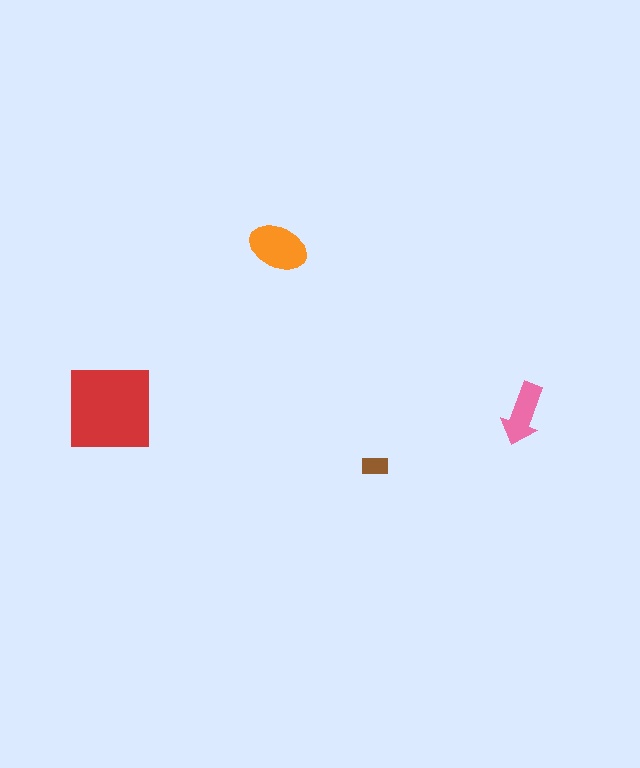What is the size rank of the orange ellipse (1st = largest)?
2nd.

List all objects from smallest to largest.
The brown rectangle, the pink arrow, the orange ellipse, the red square.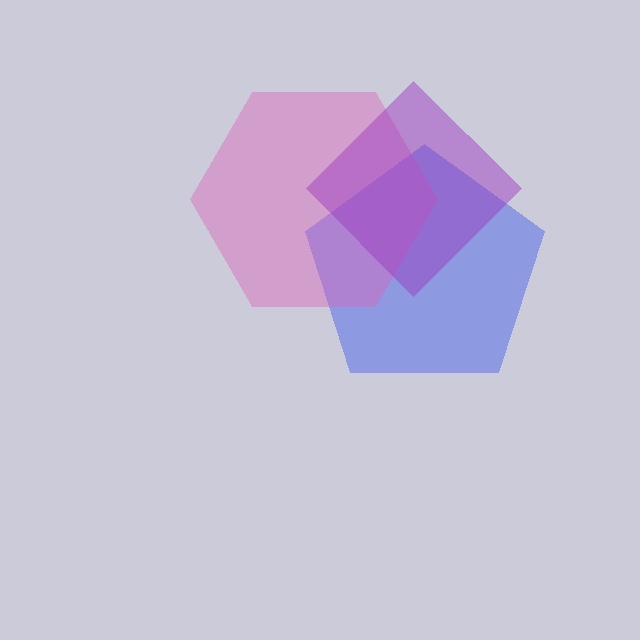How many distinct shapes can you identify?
There are 3 distinct shapes: a blue pentagon, a pink hexagon, a purple diamond.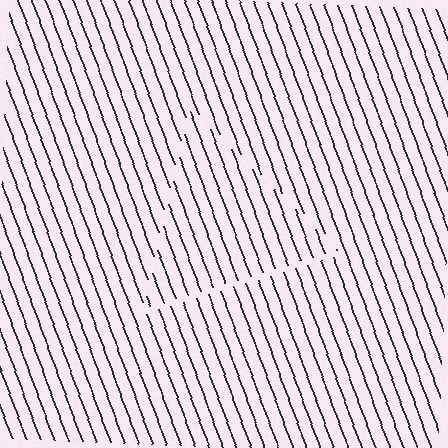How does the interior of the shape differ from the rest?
The interior of the shape contains the same grating, shifted by half a period — the contour is defined by the phase discontinuity where line-ends from the inner and outer gratings abut.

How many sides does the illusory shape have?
3 sides — the line-ends trace a triangle.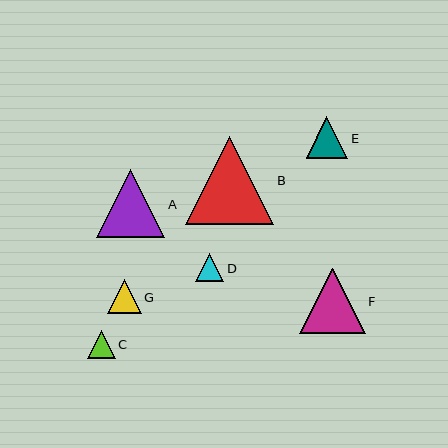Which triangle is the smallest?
Triangle C is the smallest with a size of approximately 28 pixels.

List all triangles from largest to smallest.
From largest to smallest: B, A, F, E, G, D, C.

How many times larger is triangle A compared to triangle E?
Triangle A is approximately 1.6 times the size of triangle E.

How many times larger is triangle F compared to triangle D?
Triangle F is approximately 2.3 times the size of triangle D.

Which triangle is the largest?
Triangle B is the largest with a size of approximately 88 pixels.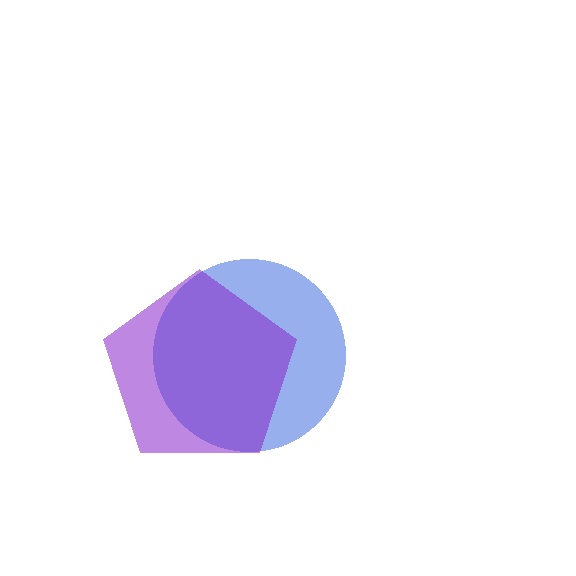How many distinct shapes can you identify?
There are 2 distinct shapes: a blue circle, a purple pentagon.